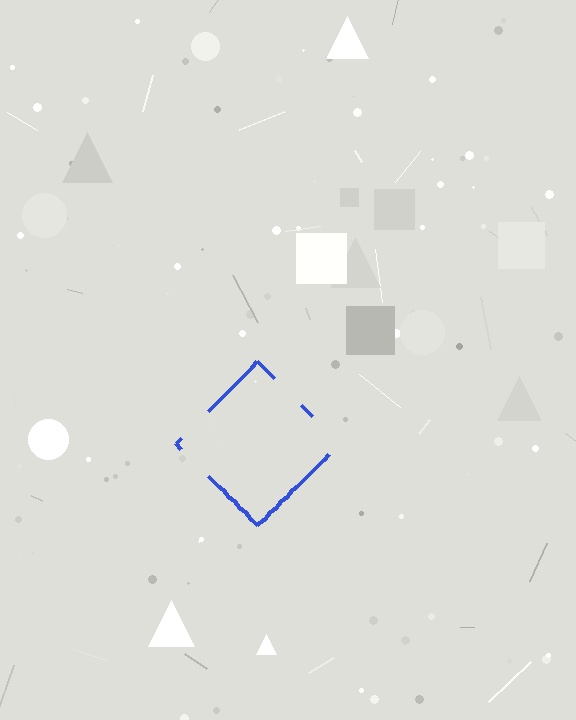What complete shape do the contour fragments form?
The contour fragments form a diamond.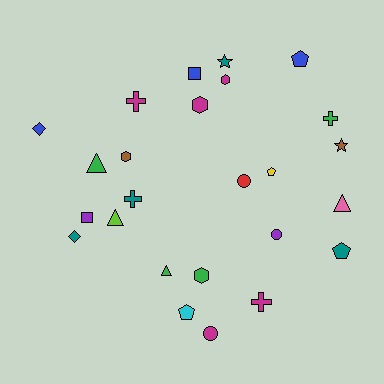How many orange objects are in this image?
There are no orange objects.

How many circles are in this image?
There are 3 circles.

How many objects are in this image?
There are 25 objects.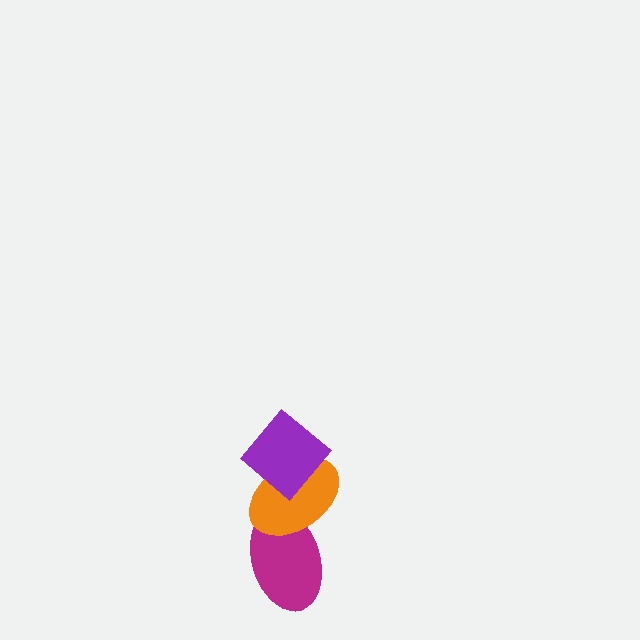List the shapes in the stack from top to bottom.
From top to bottom: the purple diamond, the orange ellipse, the magenta ellipse.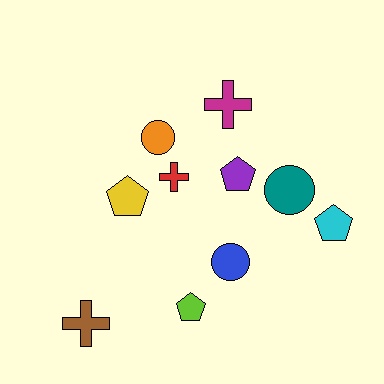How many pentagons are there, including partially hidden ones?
There are 4 pentagons.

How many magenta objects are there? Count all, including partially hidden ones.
There is 1 magenta object.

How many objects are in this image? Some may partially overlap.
There are 10 objects.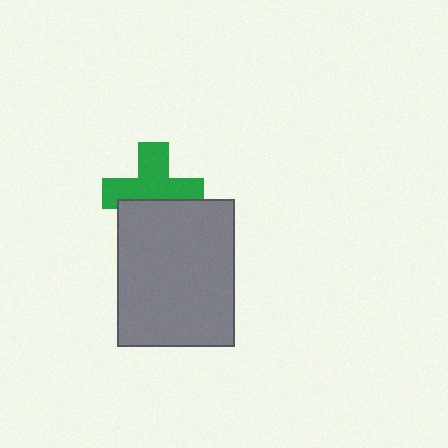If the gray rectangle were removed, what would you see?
You would see the complete green cross.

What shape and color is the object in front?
The object in front is a gray rectangle.